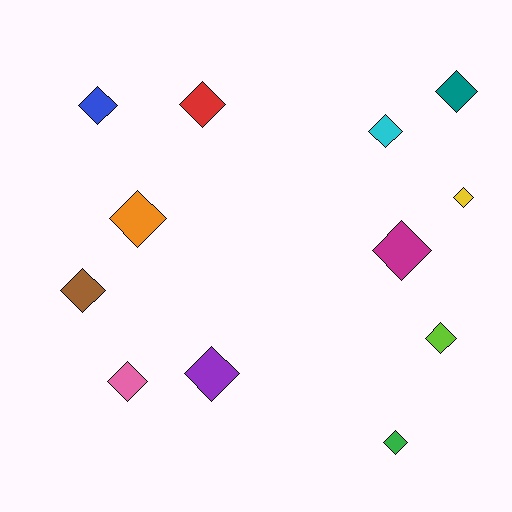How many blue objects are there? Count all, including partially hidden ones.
There is 1 blue object.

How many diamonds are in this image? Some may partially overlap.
There are 12 diamonds.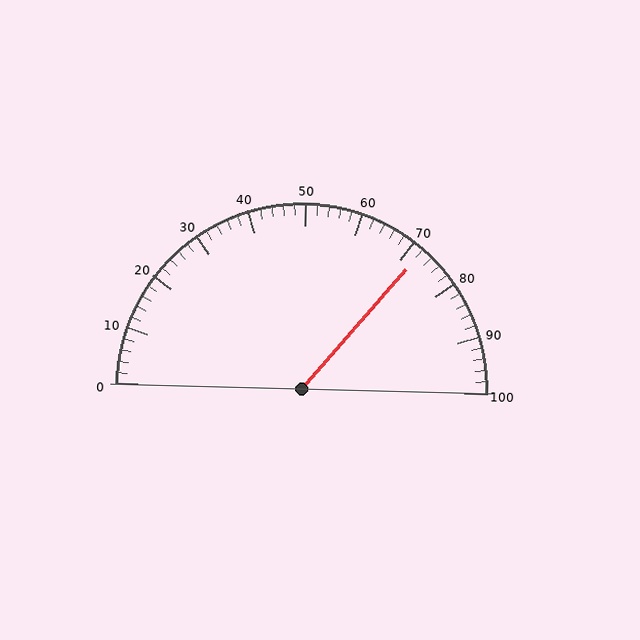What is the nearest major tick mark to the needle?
The nearest major tick mark is 70.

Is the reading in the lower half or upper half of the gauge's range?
The reading is in the upper half of the range (0 to 100).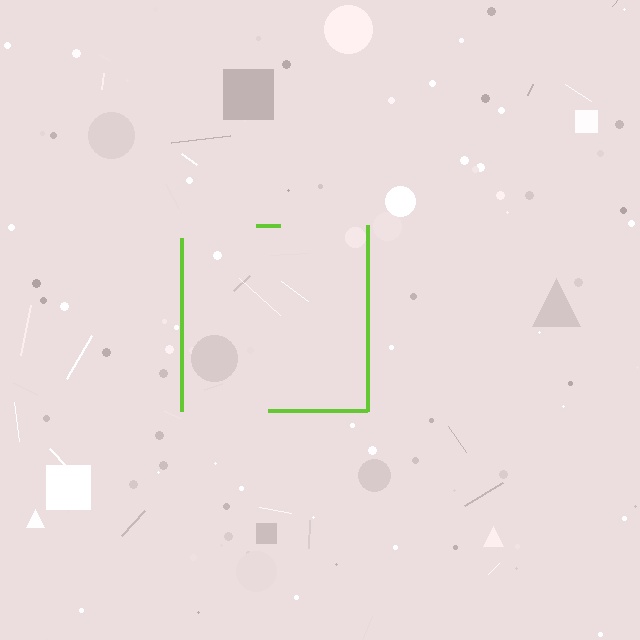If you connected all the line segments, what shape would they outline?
They would outline a square.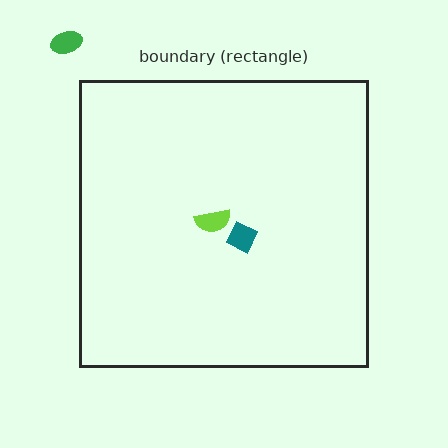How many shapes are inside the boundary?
2 inside, 1 outside.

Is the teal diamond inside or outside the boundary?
Inside.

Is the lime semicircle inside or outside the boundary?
Inside.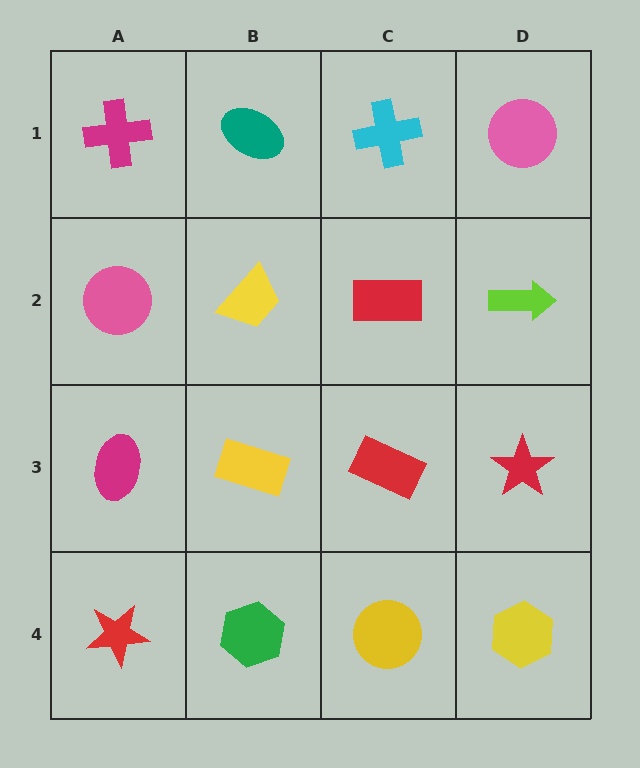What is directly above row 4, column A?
A magenta ellipse.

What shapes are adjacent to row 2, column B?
A teal ellipse (row 1, column B), a yellow rectangle (row 3, column B), a pink circle (row 2, column A), a red rectangle (row 2, column C).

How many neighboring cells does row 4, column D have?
2.